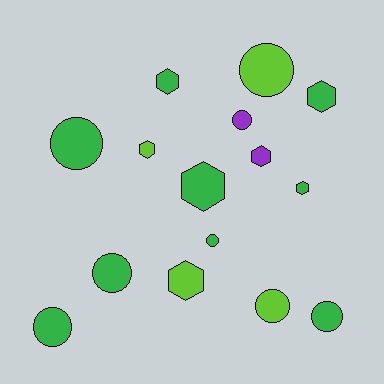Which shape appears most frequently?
Circle, with 8 objects.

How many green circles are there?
There are 5 green circles.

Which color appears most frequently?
Green, with 9 objects.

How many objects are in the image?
There are 15 objects.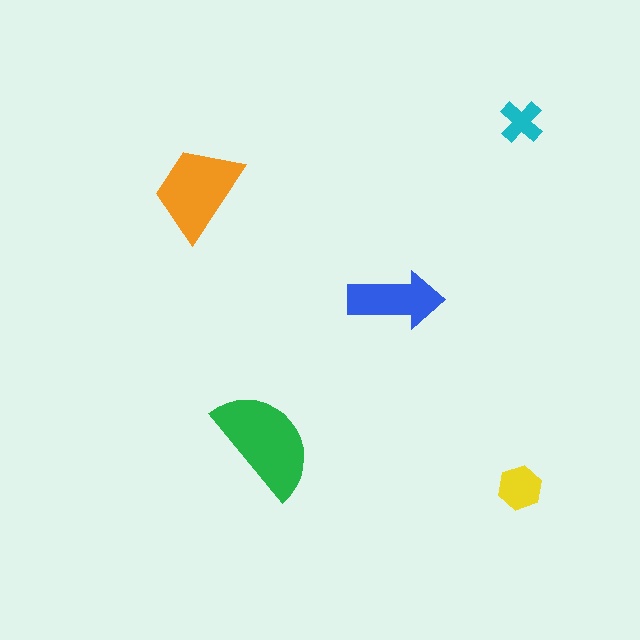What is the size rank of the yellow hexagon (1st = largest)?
4th.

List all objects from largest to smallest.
The green semicircle, the orange trapezoid, the blue arrow, the yellow hexagon, the cyan cross.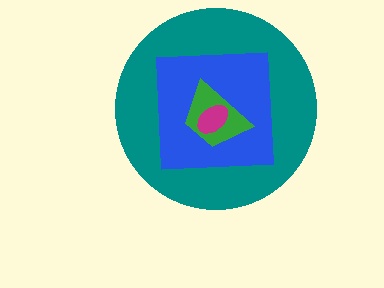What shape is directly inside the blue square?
The green trapezoid.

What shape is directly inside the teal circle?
The blue square.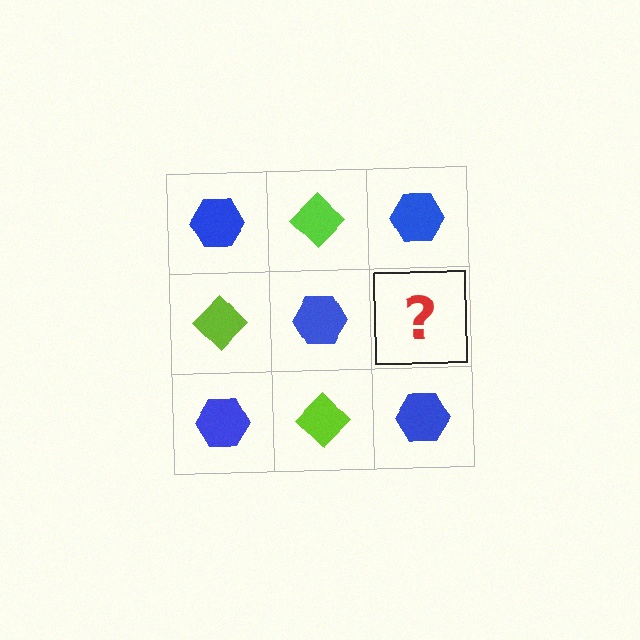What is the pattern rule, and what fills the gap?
The rule is that it alternates blue hexagon and lime diamond in a checkerboard pattern. The gap should be filled with a lime diamond.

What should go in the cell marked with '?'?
The missing cell should contain a lime diamond.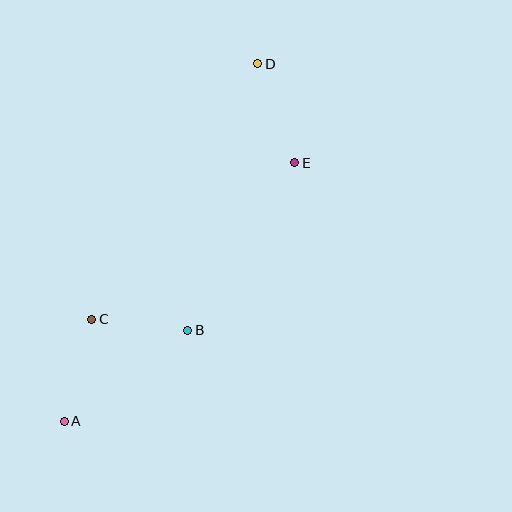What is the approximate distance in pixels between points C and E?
The distance between C and E is approximately 256 pixels.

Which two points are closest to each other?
Points B and C are closest to each other.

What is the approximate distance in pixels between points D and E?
The distance between D and E is approximately 106 pixels.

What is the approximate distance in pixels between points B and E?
The distance between B and E is approximately 199 pixels.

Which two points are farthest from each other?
Points A and D are farthest from each other.